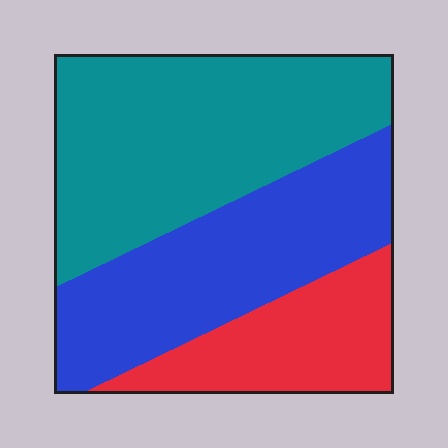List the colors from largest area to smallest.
From largest to smallest: teal, blue, red.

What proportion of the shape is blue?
Blue takes up about one third (1/3) of the shape.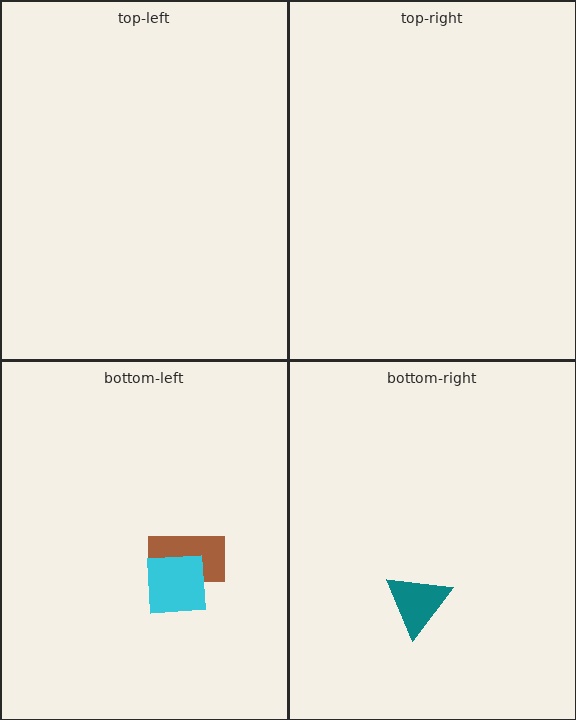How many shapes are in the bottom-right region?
1.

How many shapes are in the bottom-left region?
2.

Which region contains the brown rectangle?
The bottom-left region.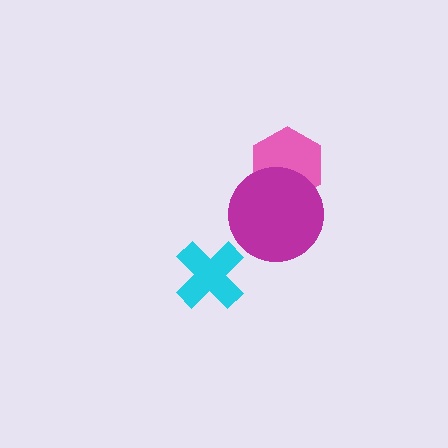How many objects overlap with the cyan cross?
0 objects overlap with the cyan cross.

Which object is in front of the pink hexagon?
The magenta circle is in front of the pink hexagon.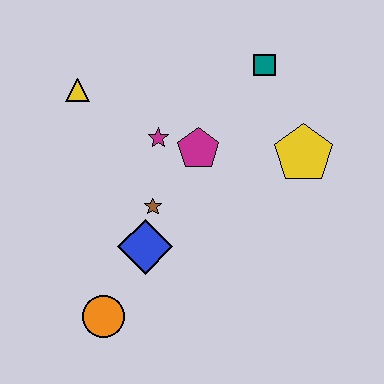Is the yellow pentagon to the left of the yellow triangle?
No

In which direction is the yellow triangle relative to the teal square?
The yellow triangle is to the left of the teal square.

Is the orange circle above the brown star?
No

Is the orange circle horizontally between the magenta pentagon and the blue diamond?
No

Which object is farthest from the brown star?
The teal square is farthest from the brown star.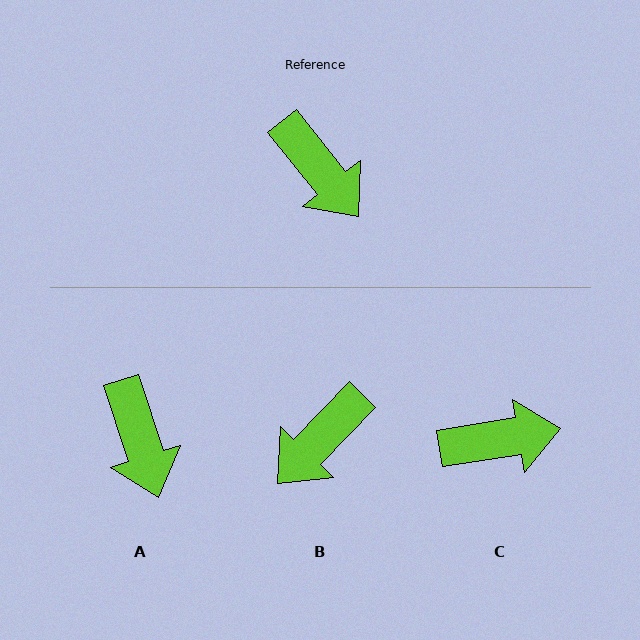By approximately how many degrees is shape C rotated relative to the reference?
Approximately 61 degrees counter-clockwise.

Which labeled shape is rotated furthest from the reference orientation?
B, about 83 degrees away.